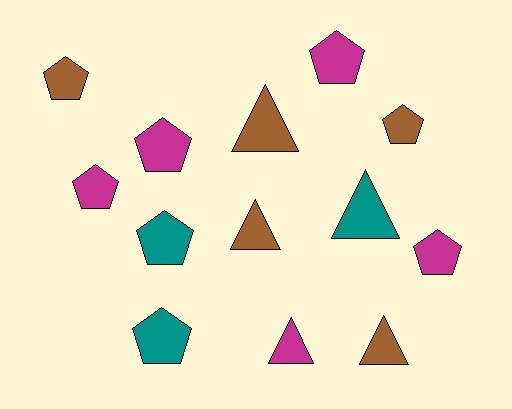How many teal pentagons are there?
There are 2 teal pentagons.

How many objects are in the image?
There are 13 objects.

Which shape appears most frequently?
Pentagon, with 8 objects.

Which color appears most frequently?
Brown, with 5 objects.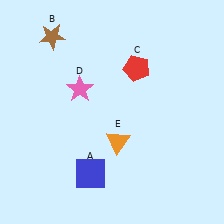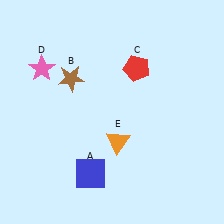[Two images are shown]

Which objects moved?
The objects that moved are: the brown star (B), the pink star (D).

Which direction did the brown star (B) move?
The brown star (B) moved down.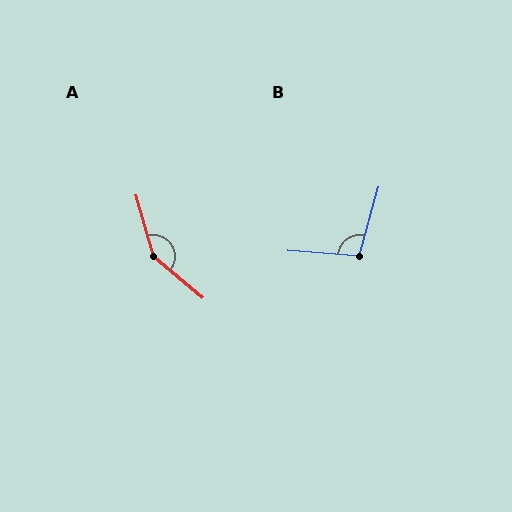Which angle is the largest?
A, at approximately 145 degrees.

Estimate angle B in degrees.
Approximately 101 degrees.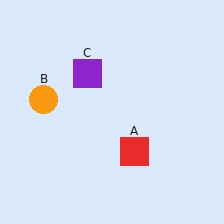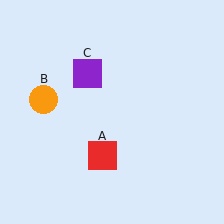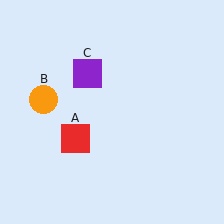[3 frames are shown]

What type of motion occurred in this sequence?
The red square (object A) rotated clockwise around the center of the scene.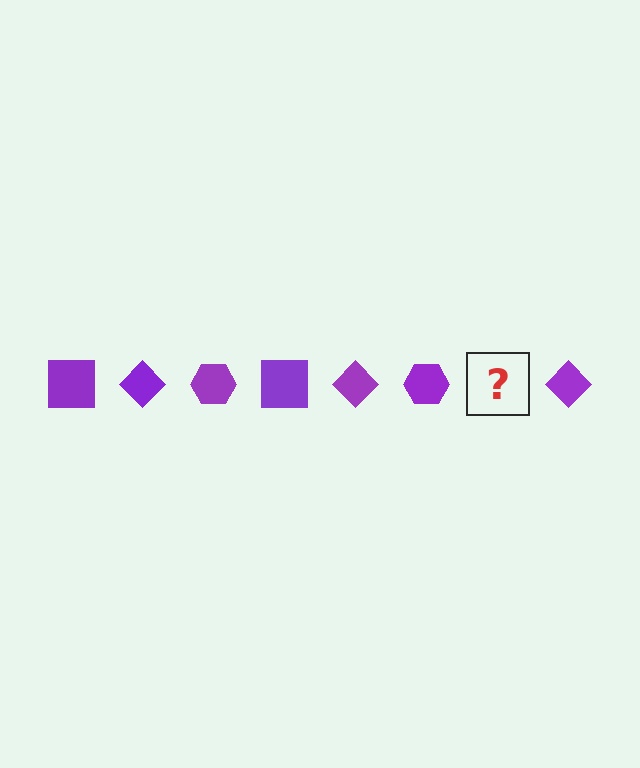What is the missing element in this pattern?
The missing element is a purple square.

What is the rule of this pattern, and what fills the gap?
The rule is that the pattern cycles through square, diamond, hexagon shapes in purple. The gap should be filled with a purple square.